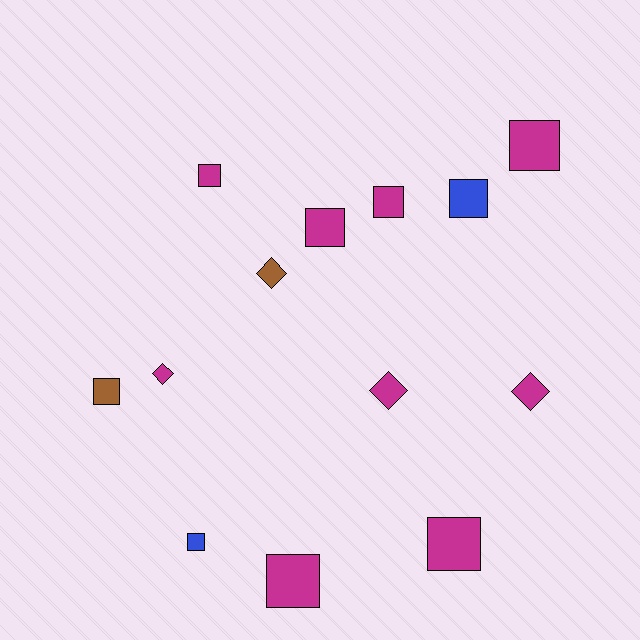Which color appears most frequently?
Magenta, with 9 objects.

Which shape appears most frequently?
Square, with 9 objects.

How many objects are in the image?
There are 13 objects.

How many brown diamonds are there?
There is 1 brown diamond.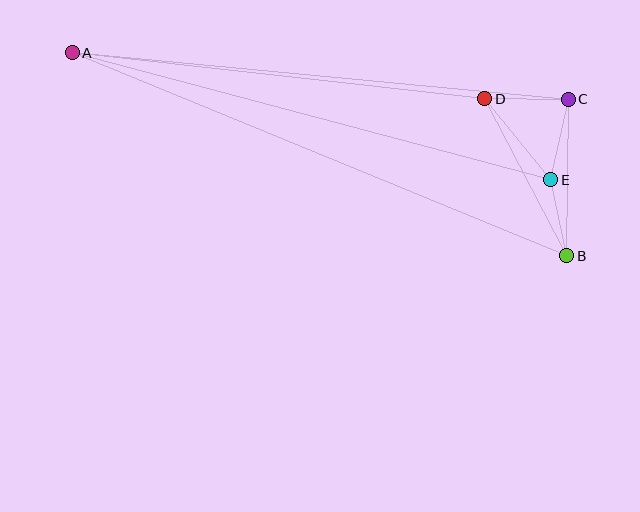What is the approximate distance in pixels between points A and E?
The distance between A and E is approximately 495 pixels.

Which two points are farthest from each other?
Points A and B are farthest from each other.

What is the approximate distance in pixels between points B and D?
The distance between B and D is approximately 177 pixels.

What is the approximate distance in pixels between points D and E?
The distance between D and E is approximately 104 pixels.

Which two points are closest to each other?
Points B and E are closest to each other.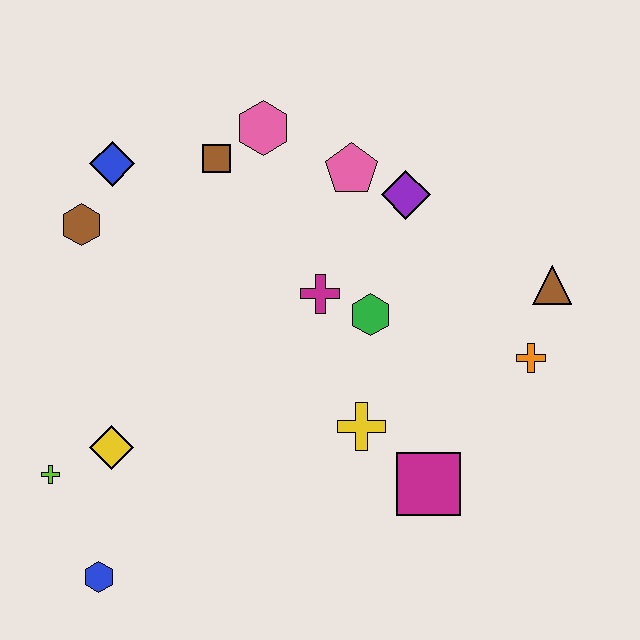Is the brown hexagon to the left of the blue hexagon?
Yes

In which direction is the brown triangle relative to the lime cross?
The brown triangle is to the right of the lime cross.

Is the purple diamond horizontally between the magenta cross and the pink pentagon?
No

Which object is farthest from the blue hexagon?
The brown triangle is farthest from the blue hexagon.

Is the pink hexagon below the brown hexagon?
No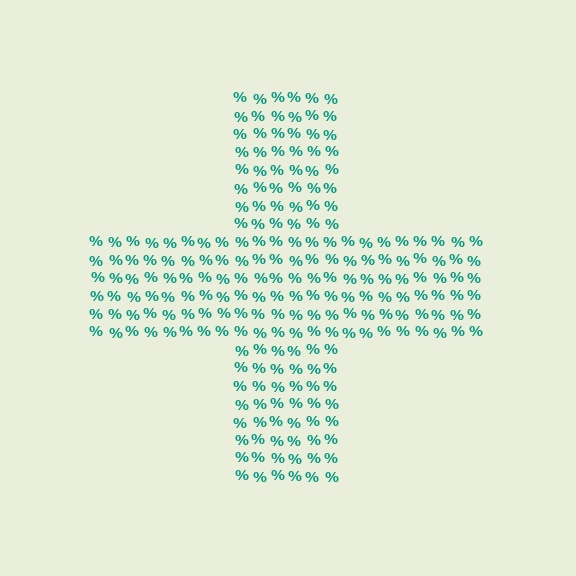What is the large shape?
The large shape is a cross.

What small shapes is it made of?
It is made of small percent signs.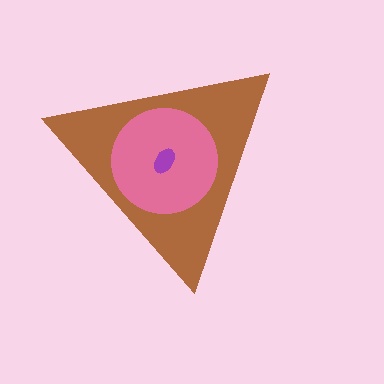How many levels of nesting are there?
3.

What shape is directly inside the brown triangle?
The pink circle.